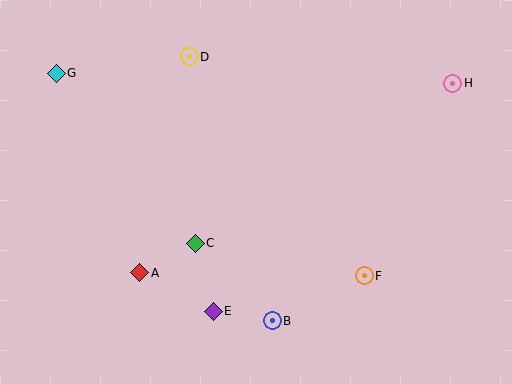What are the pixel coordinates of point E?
Point E is at (213, 311).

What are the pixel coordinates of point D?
Point D is at (189, 57).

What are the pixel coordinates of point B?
Point B is at (272, 321).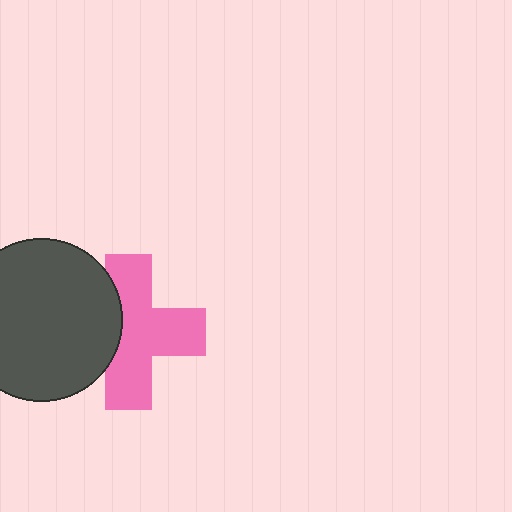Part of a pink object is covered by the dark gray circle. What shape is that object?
It is a cross.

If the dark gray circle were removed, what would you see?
You would see the complete pink cross.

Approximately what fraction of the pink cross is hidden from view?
Roughly 31% of the pink cross is hidden behind the dark gray circle.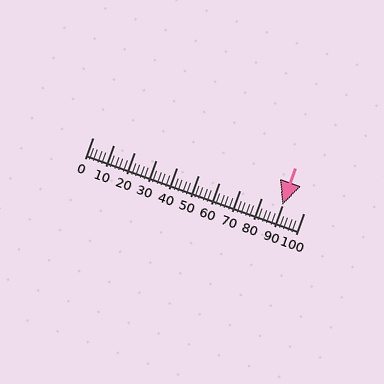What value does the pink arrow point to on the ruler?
The pink arrow points to approximately 90.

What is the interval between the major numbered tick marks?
The major tick marks are spaced 10 units apart.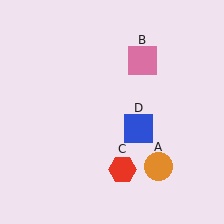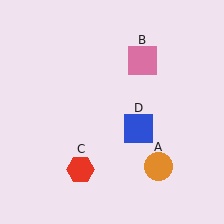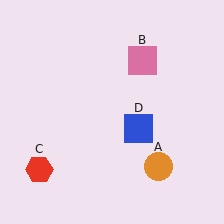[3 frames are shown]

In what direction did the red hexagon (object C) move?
The red hexagon (object C) moved left.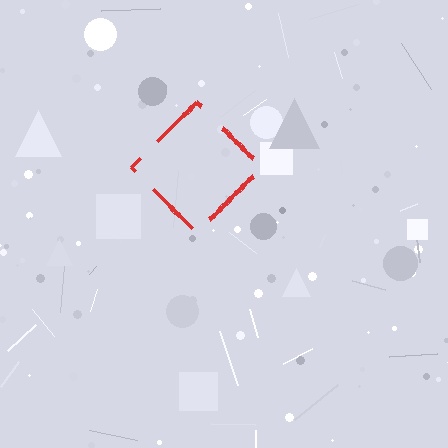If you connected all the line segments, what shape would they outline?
They would outline a diamond.